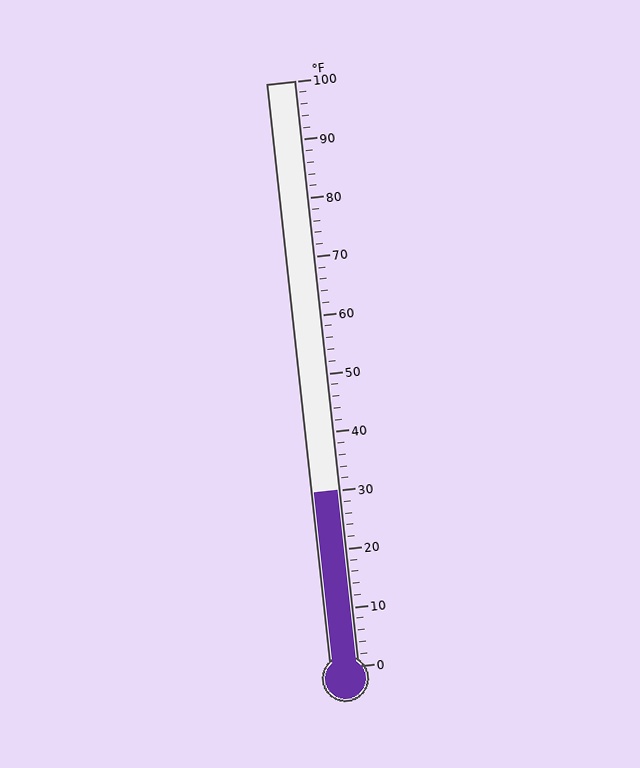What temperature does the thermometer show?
The thermometer shows approximately 30°F.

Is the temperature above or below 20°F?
The temperature is above 20°F.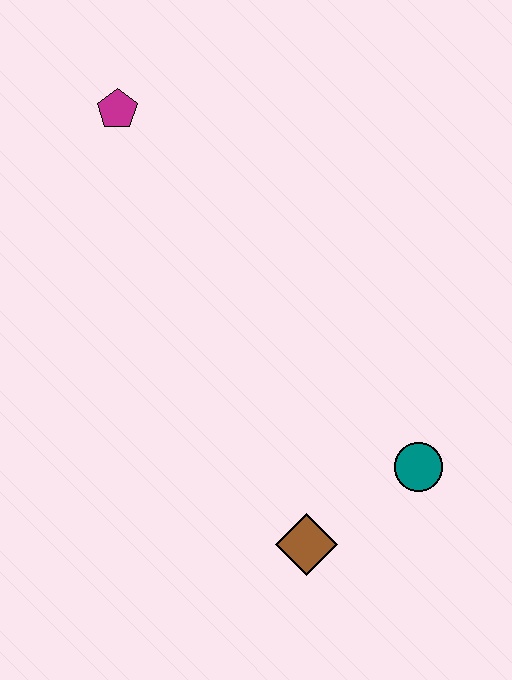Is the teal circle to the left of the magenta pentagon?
No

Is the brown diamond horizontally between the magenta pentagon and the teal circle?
Yes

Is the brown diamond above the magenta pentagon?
No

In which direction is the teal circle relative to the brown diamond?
The teal circle is to the right of the brown diamond.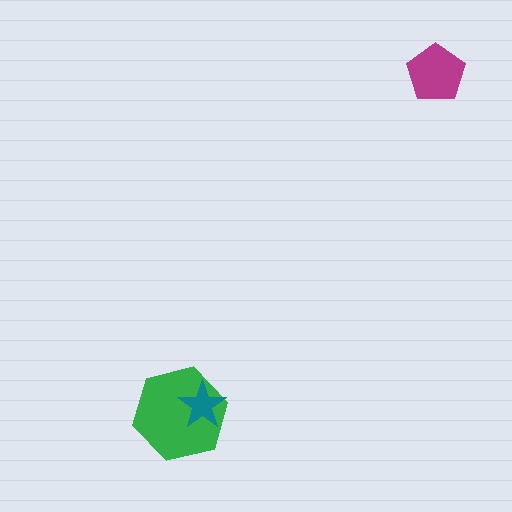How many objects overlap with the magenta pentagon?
0 objects overlap with the magenta pentagon.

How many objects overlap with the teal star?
1 object overlaps with the teal star.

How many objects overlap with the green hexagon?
1 object overlaps with the green hexagon.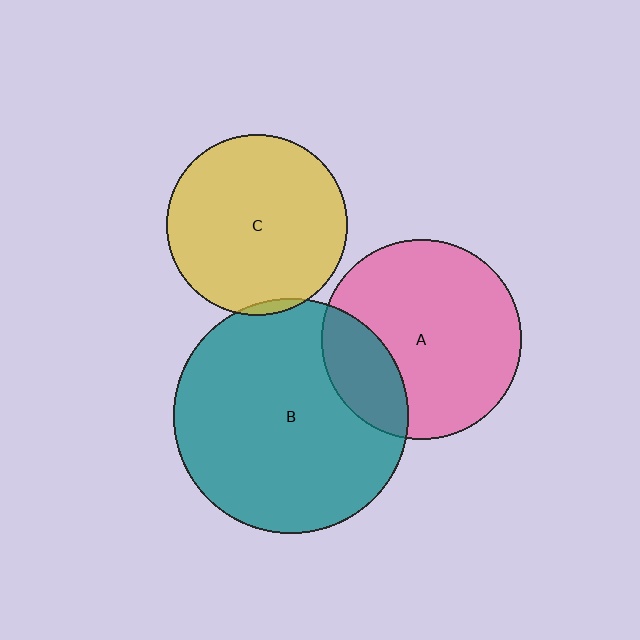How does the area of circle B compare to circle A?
Approximately 1.4 times.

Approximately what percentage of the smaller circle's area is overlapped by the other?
Approximately 5%.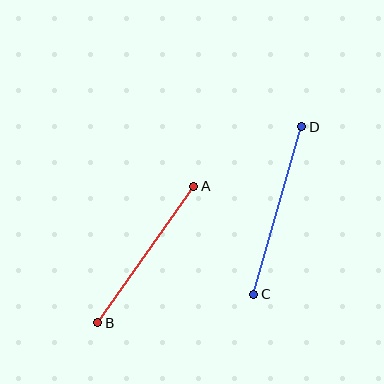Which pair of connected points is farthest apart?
Points C and D are farthest apart.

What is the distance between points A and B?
The distance is approximately 167 pixels.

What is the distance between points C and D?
The distance is approximately 174 pixels.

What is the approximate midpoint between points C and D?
The midpoint is at approximately (278, 210) pixels.